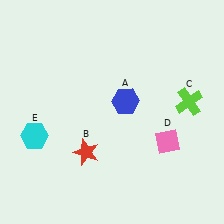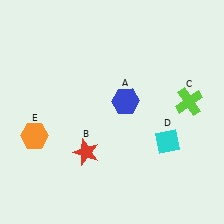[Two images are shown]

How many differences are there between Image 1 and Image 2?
There are 2 differences between the two images.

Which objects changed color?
D changed from pink to cyan. E changed from cyan to orange.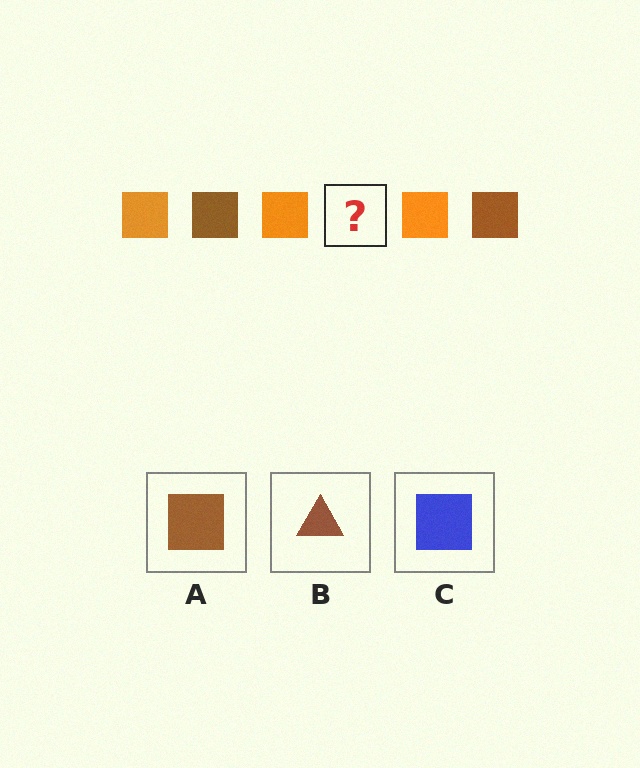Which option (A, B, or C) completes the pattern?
A.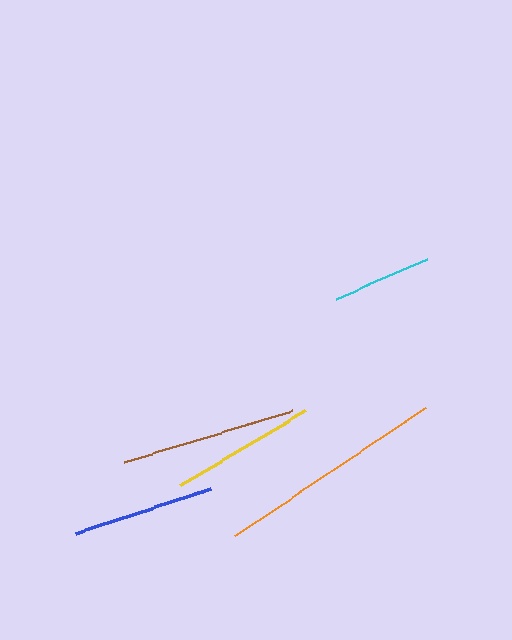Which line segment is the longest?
The orange line is the longest at approximately 231 pixels.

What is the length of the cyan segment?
The cyan segment is approximately 100 pixels long.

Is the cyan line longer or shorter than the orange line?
The orange line is longer than the cyan line.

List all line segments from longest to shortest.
From longest to shortest: orange, brown, yellow, blue, cyan.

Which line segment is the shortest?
The cyan line is the shortest at approximately 100 pixels.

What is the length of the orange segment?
The orange segment is approximately 231 pixels long.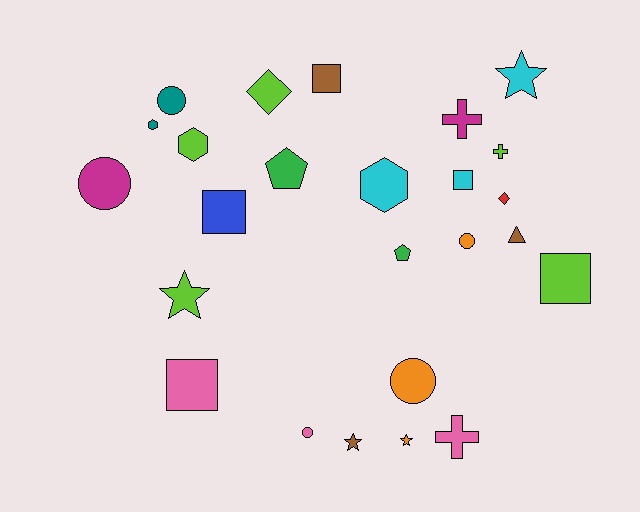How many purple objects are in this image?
There are no purple objects.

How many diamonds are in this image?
There are 2 diamonds.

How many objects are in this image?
There are 25 objects.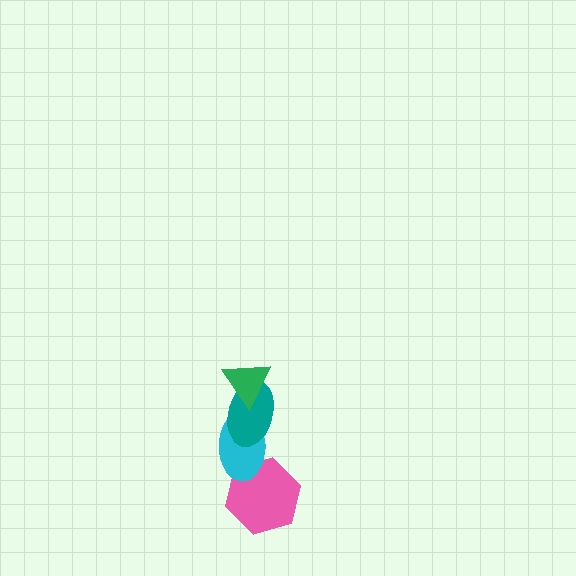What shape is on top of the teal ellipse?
The green triangle is on top of the teal ellipse.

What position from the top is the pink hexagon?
The pink hexagon is 4th from the top.